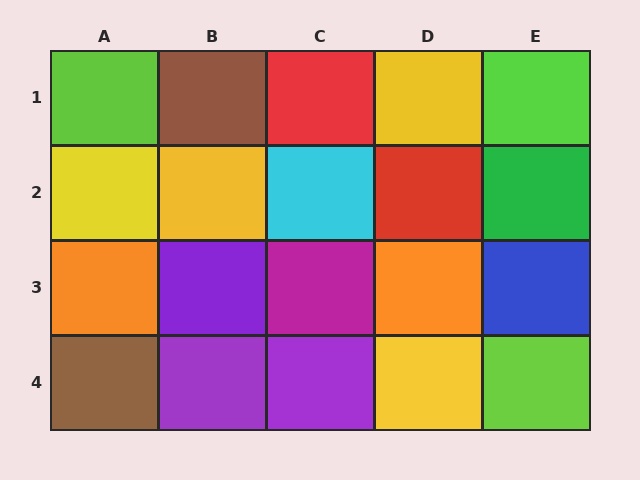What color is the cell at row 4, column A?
Brown.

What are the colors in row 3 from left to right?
Orange, purple, magenta, orange, blue.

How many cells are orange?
2 cells are orange.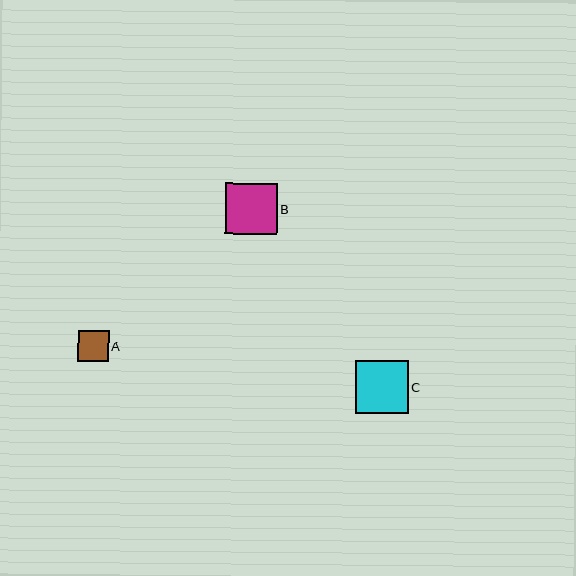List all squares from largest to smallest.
From largest to smallest: C, B, A.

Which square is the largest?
Square C is the largest with a size of approximately 53 pixels.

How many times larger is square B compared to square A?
Square B is approximately 1.7 times the size of square A.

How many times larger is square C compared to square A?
Square C is approximately 1.7 times the size of square A.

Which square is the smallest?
Square A is the smallest with a size of approximately 31 pixels.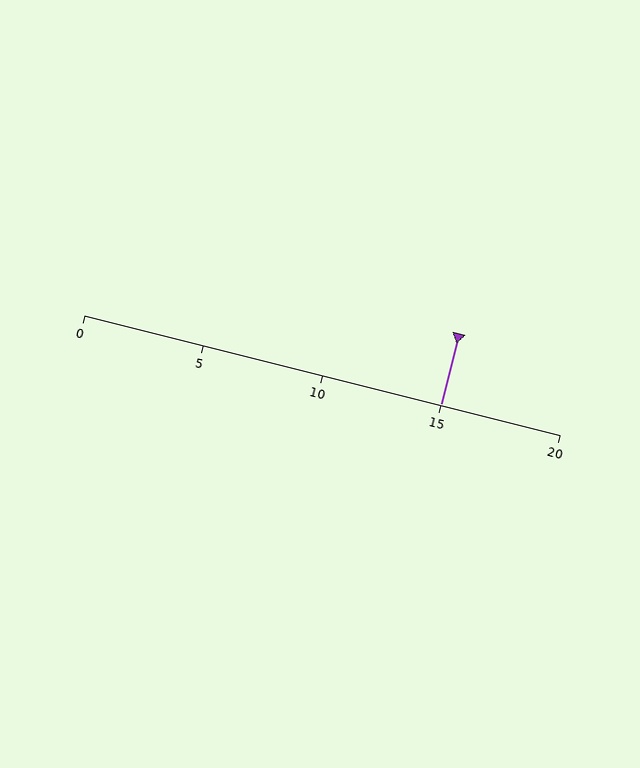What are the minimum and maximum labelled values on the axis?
The axis runs from 0 to 20.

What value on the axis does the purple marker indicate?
The marker indicates approximately 15.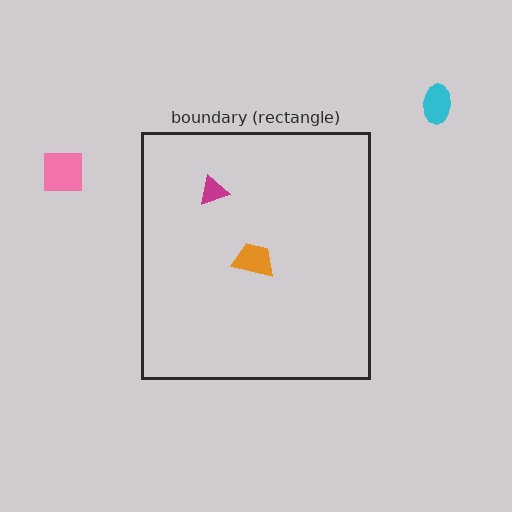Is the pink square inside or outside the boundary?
Outside.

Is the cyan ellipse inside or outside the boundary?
Outside.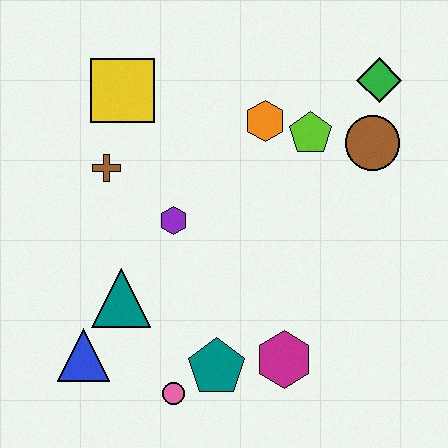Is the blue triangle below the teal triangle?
Yes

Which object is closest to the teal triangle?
The blue triangle is closest to the teal triangle.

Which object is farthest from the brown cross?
The green diamond is farthest from the brown cross.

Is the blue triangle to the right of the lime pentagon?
No